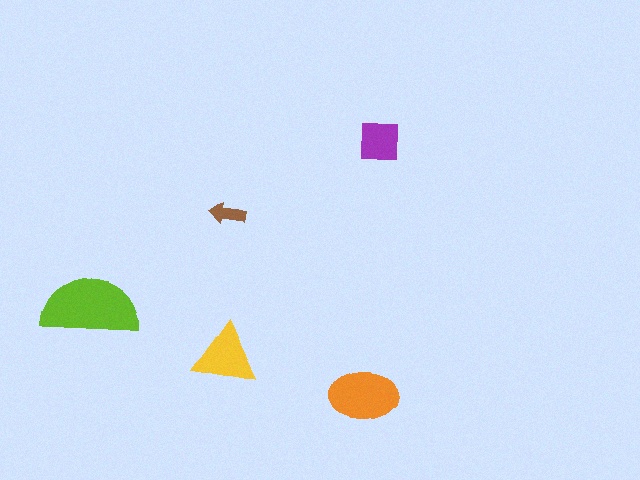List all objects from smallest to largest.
The brown arrow, the purple square, the yellow triangle, the orange ellipse, the lime semicircle.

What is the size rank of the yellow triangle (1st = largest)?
3rd.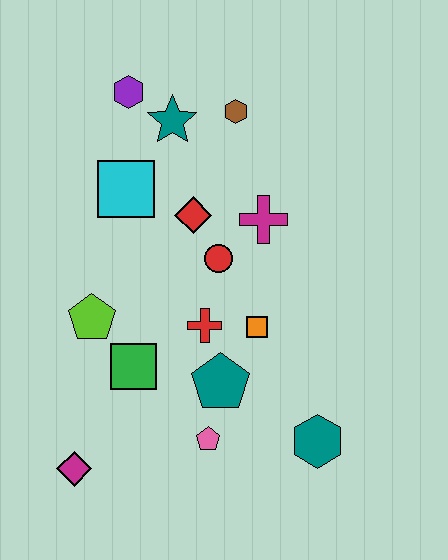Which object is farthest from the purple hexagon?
The teal hexagon is farthest from the purple hexagon.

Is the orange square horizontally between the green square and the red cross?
No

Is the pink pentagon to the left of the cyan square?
No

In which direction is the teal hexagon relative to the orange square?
The teal hexagon is below the orange square.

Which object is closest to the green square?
The lime pentagon is closest to the green square.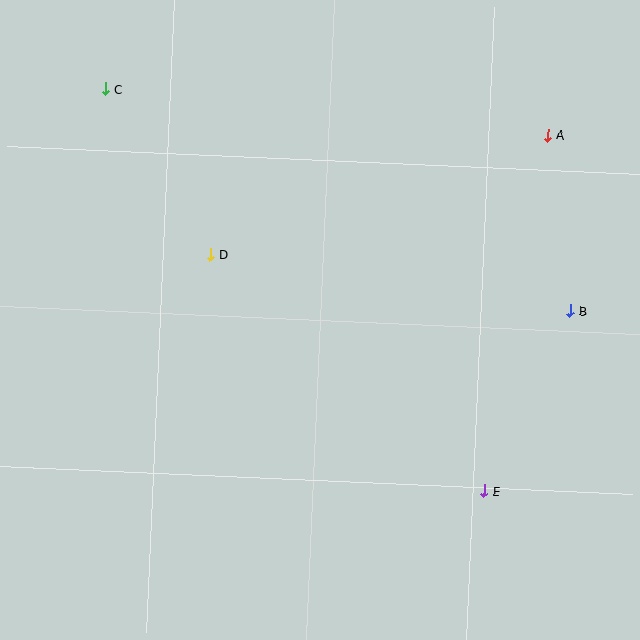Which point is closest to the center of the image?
Point D at (211, 254) is closest to the center.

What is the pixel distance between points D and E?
The distance between D and E is 362 pixels.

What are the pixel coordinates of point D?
Point D is at (211, 254).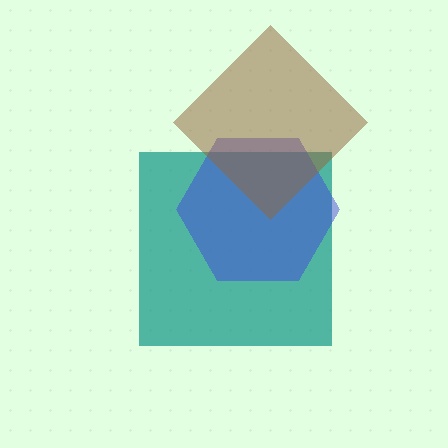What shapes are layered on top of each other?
The layered shapes are: a teal square, a blue hexagon, a brown diamond.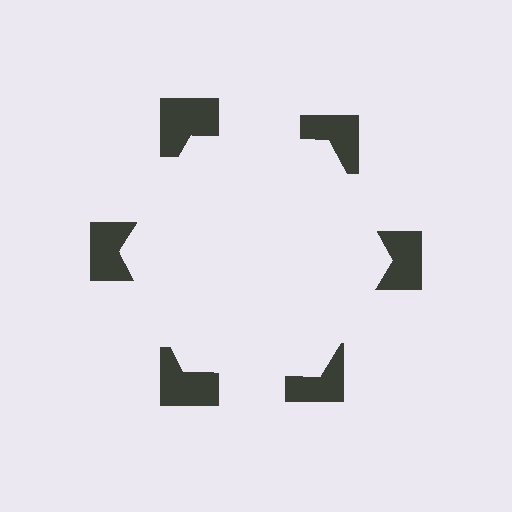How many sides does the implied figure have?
6 sides.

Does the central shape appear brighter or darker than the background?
It typically appears slightly brighter than the background, even though no actual brightness change is drawn.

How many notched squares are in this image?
There are 6 — one at each vertex of the illusory hexagon.